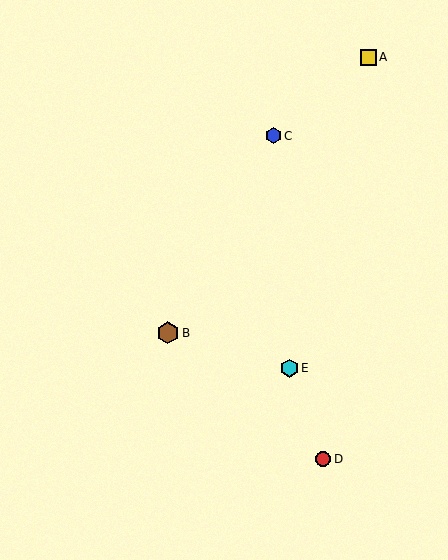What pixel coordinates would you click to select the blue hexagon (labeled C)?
Click at (273, 136) to select the blue hexagon C.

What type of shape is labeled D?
Shape D is a red circle.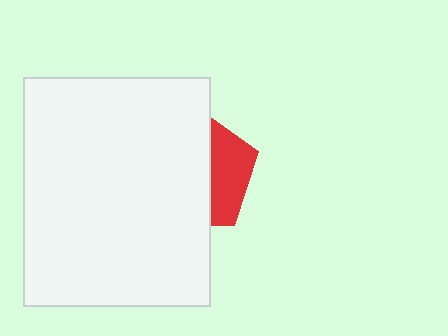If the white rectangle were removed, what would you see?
You would see the complete red pentagon.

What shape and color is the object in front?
The object in front is a white rectangle.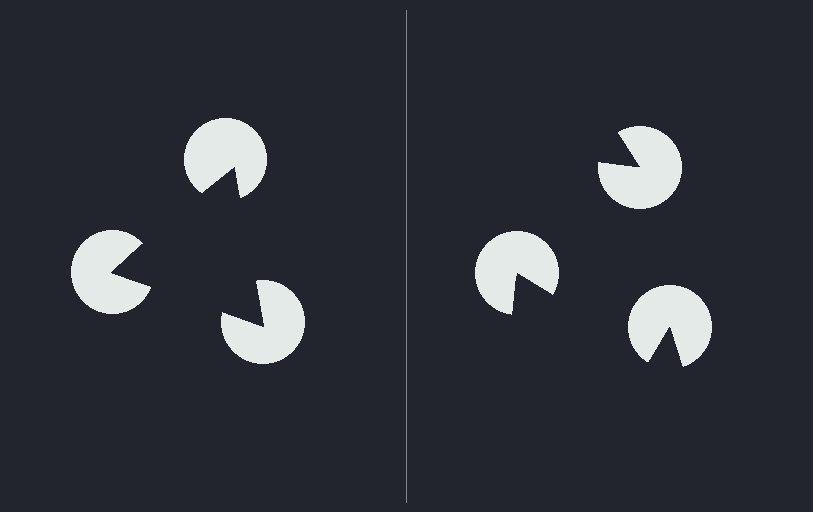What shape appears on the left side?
An illusory triangle.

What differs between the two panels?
The pac-man discs are positioned identically on both sides; only the wedge orientations differ. On the left they align to a triangle; on the right they are misaligned.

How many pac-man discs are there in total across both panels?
6 — 3 on each side.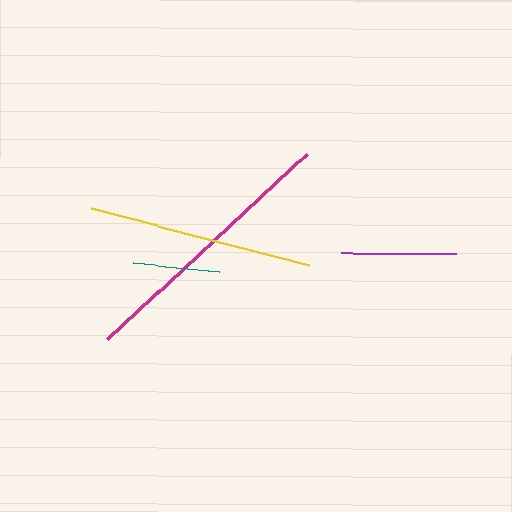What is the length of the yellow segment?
The yellow segment is approximately 225 pixels long.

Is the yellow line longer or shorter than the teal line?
The yellow line is longer than the teal line.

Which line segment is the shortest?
The teal line is the shortest at approximately 87 pixels.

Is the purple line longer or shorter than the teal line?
The purple line is longer than the teal line.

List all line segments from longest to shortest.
From longest to shortest: magenta, yellow, purple, teal.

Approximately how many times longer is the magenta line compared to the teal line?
The magenta line is approximately 3.1 times the length of the teal line.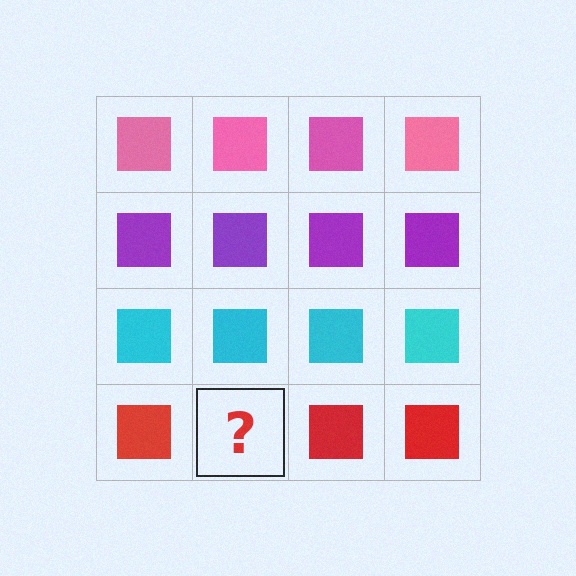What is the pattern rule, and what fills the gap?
The rule is that each row has a consistent color. The gap should be filled with a red square.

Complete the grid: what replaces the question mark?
The question mark should be replaced with a red square.